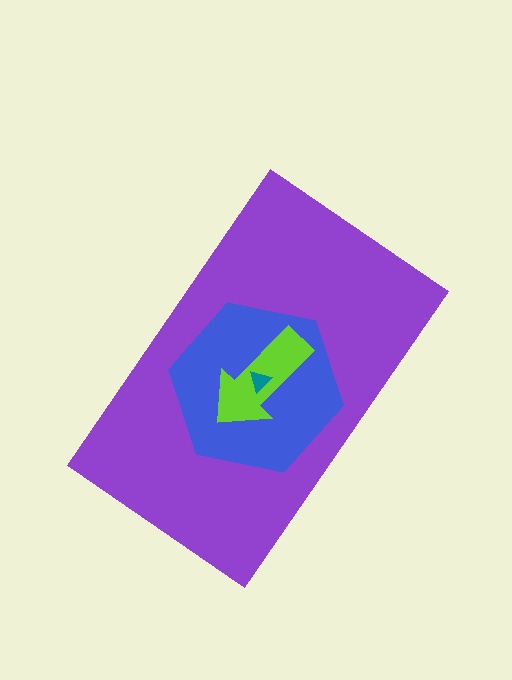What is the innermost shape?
The teal triangle.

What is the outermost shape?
The purple rectangle.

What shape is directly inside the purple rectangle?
The blue hexagon.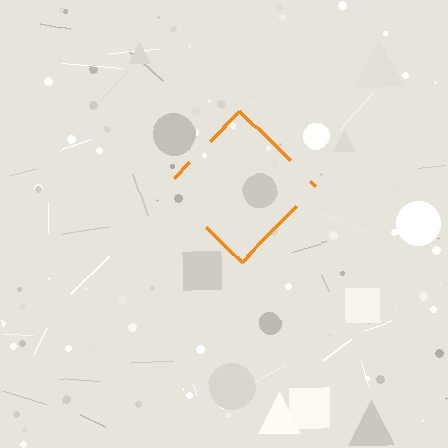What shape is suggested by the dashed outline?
The dashed outline suggests a diamond.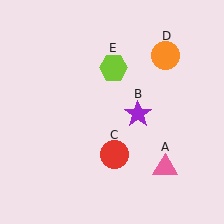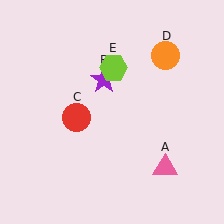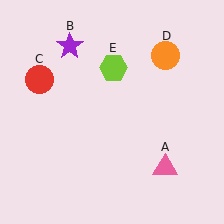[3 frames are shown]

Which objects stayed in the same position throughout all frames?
Pink triangle (object A) and orange circle (object D) and lime hexagon (object E) remained stationary.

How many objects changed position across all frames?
2 objects changed position: purple star (object B), red circle (object C).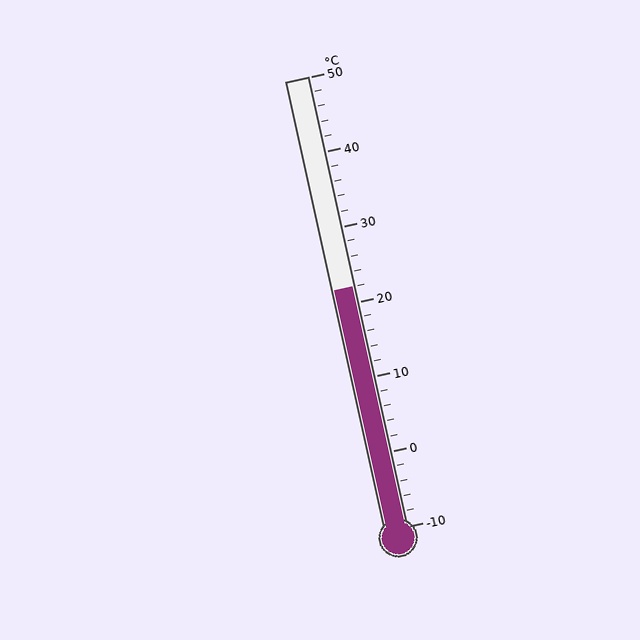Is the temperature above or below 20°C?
The temperature is above 20°C.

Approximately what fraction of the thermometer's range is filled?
The thermometer is filled to approximately 55% of its range.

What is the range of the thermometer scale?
The thermometer scale ranges from -10°C to 50°C.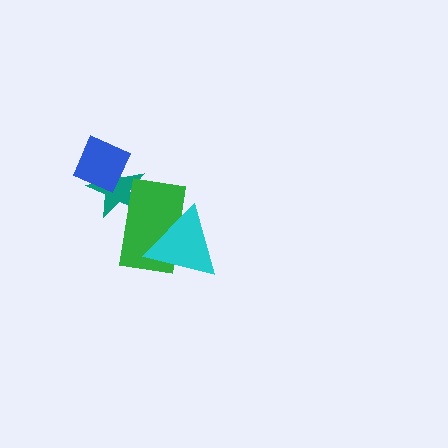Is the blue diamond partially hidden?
No, no other shape covers it.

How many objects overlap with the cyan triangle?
1 object overlaps with the cyan triangle.